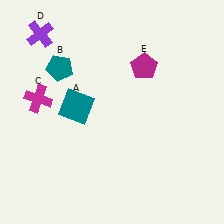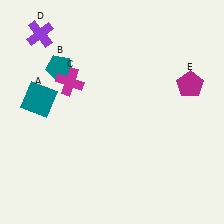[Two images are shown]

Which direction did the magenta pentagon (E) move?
The magenta pentagon (E) moved right.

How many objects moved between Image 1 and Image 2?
3 objects moved between the two images.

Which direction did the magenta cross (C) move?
The magenta cross (C) moved right.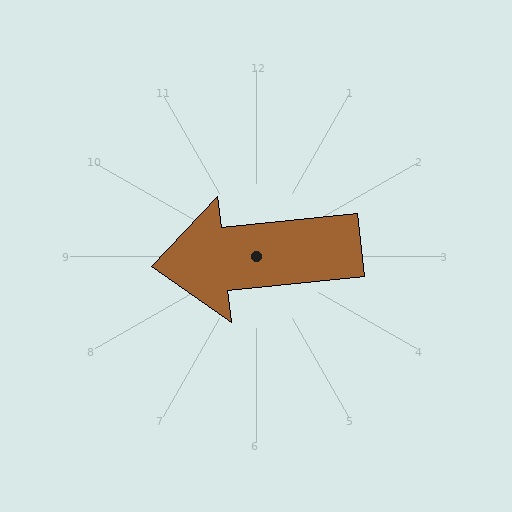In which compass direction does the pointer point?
West.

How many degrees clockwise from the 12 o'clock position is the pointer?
Approximately 264 degrees.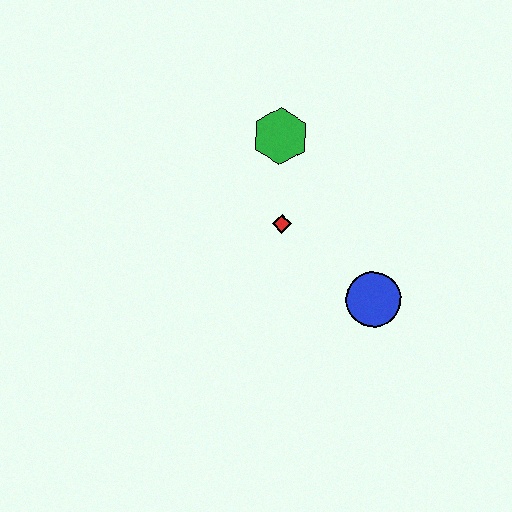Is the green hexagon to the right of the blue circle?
No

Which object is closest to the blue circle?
The red diamond is closest to the blue circle.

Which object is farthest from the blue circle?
The green hexagon is farthest from the blue circle.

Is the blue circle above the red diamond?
No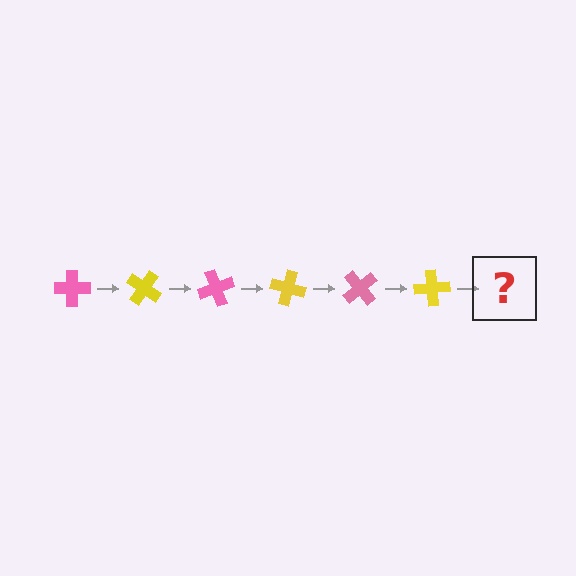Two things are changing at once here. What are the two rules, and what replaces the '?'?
The two rules are that it rotates 35 degrees each step and the color cycles through pink and yellow. The '?' should be a pink cross, rotated 210 degrees from the start.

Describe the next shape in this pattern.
It should be a pink cross, rotated 210 degrees from the start.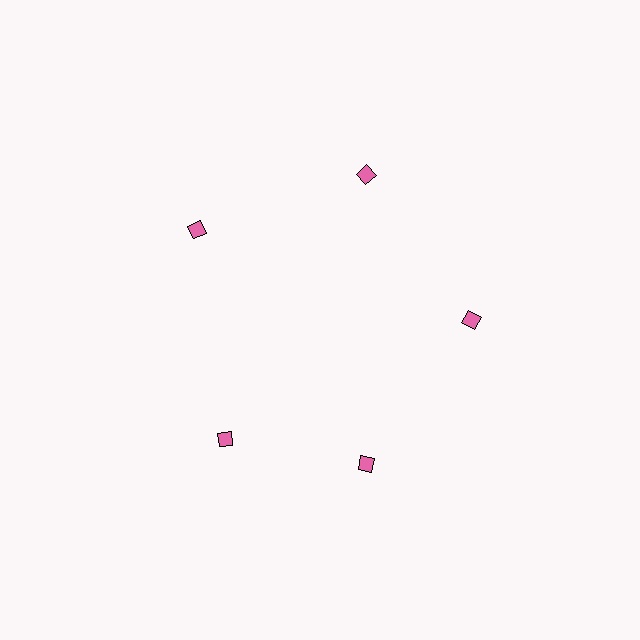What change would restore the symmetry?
The symmetry would be restored by rotating it back into even spacing with its neighbors so that all 5 diamonds sit at equal angles and equal distance from the center.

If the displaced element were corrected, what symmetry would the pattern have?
It would have 5-fold rotational symmetry — the pattern would map onto itself every 72 degrees.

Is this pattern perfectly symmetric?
No. The 5 pink diamonds are arranged in a ring, but one element near the 8 o'clock position is rotated out of alignment along the ring, breaking the 5-fold rotational symmetry.